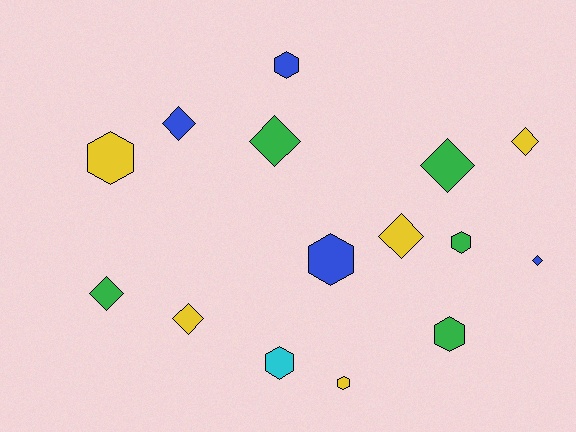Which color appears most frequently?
Yellow, with 5 objects.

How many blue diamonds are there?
There are 2 blue diamonds.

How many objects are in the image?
There are 15 objects.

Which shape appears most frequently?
Diamond, with 8 objects.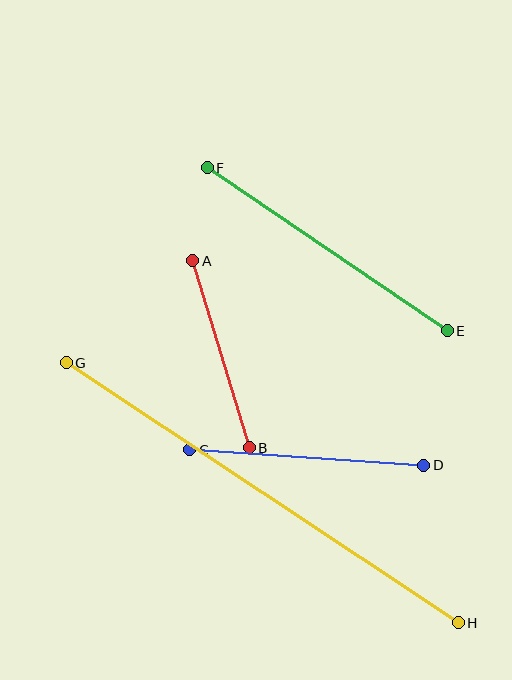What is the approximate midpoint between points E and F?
The midpoint is at approximately (327, 249) pixels.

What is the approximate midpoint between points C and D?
The midpoint is at approximately (307, 457) pixels.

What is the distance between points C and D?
The distance is approximately 234 pixels.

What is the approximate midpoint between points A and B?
The midpoint is at approximately (221, 354) pixels.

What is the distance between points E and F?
The distance is approximately 290 pixels.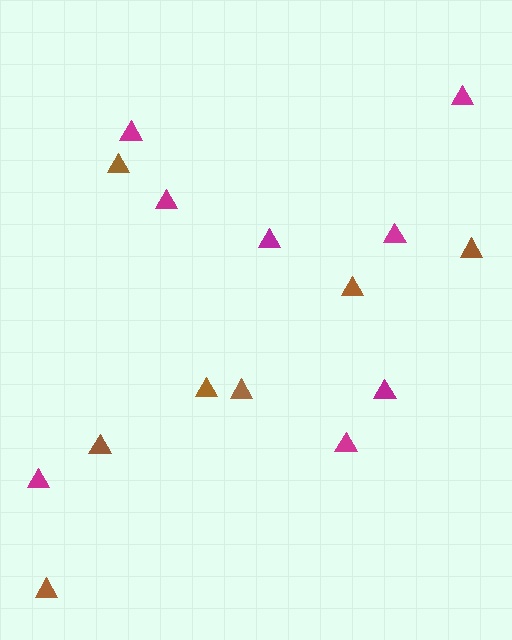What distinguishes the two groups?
There are 2 groups: one group of brown triangles (7) and one group of magenta triangles (8).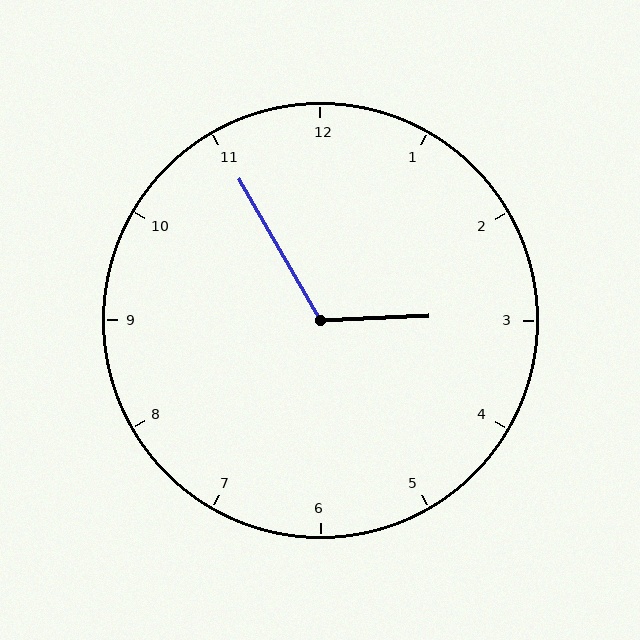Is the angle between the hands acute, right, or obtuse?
It is obtuse.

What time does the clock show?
2:55.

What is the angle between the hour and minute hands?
Approximately 118 degrees.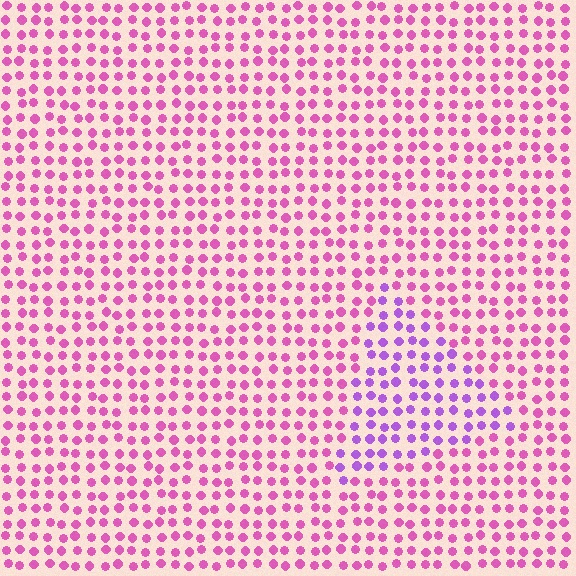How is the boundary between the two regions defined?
The boundary is defined purely by a slight shift in hue (about 38 degrees). Spacing, size, and orientation are identical on both sides.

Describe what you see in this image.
The image is filled with small pink elements in a uniform arrangement. A triangle-shaped region is visible where the elements are tinted to a slightly different hue, forming a subtle color boundary.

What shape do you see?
I see a triangle.